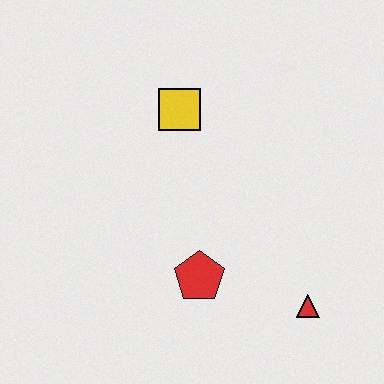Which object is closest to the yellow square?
The red pentagon is closest to the yellow square.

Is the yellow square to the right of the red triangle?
No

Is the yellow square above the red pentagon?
Yes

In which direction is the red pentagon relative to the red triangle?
The red pentagon is to the left of the red triangle.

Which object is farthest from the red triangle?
The yellow square is farthest from the red triangle.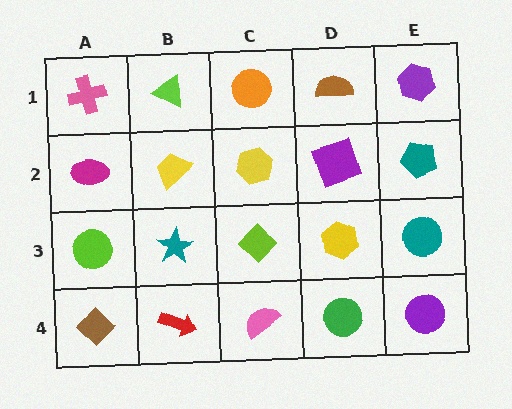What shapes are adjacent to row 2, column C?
An orange circle (row 1, column C), a lime diamond (row 3, column C), a yellow trapezoid (row 2, column B), a purple square (row 2, column D).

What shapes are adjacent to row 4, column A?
A lime circle (row 3, column A), a red arrow (row 4, column B).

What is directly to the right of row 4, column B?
A pink semicircle.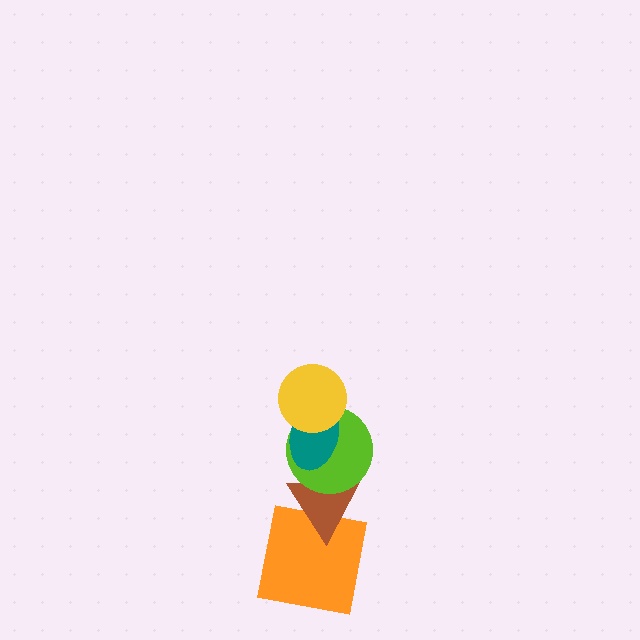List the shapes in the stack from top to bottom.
From top to bottom: the yellow circle, the teal ellipse, the lime circle, the brown triangle, the orange square.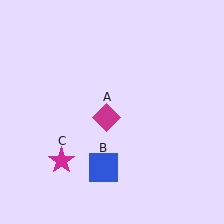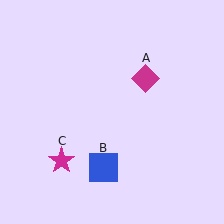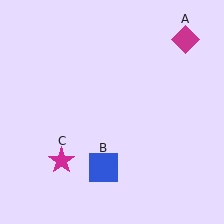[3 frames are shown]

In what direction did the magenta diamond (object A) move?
The magenta diamond (object A) moved up and to the right.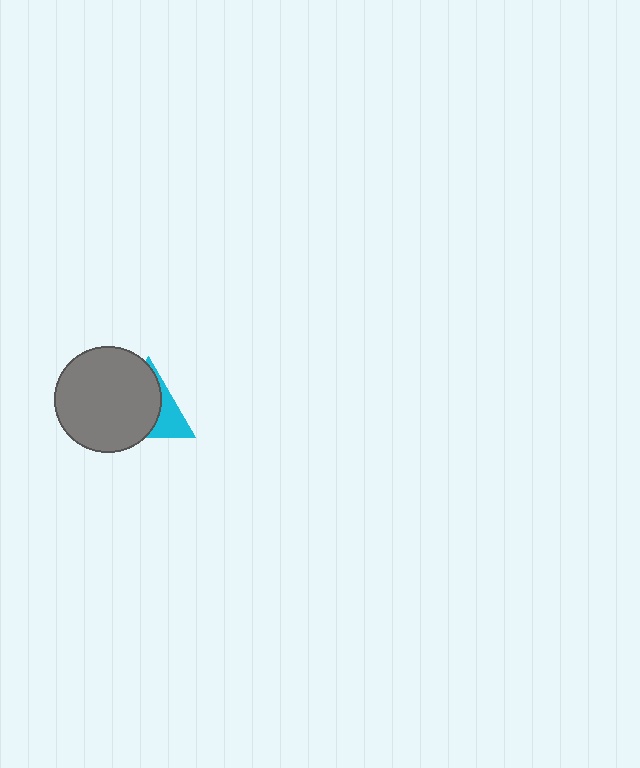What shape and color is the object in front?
The object in front is a gray circle.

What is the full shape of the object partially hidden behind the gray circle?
The partially hidden object is a cyan triangle.